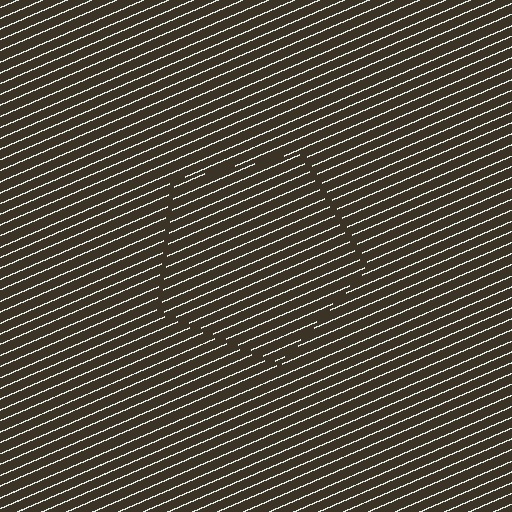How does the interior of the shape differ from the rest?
The interior of the shape contains the same grating, shifted by half a period — the contour is defined by the phase discontinuity where line-ends from the inner and outer gratings abut.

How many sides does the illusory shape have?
5 sides — the line-ends trace a pentagon.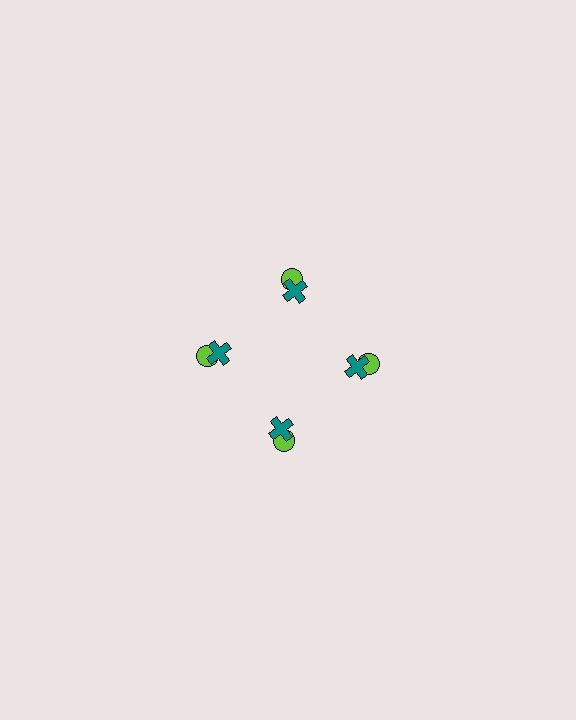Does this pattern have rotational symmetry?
Yes, this pattern has 4-fold rotational symmetry. It looks the same after rotating 90 degrees around the center.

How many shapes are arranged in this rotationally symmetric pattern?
There are 8 shapes, arranged in 4 groups of 2.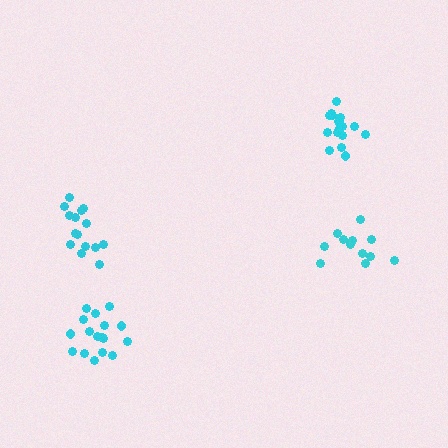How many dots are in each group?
Group 1: 15 dots, Group 2: 12 dots, Group 3: 17 dots, Group 4: 17 dots (61 total).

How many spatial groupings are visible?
There are 4 spatial groupings.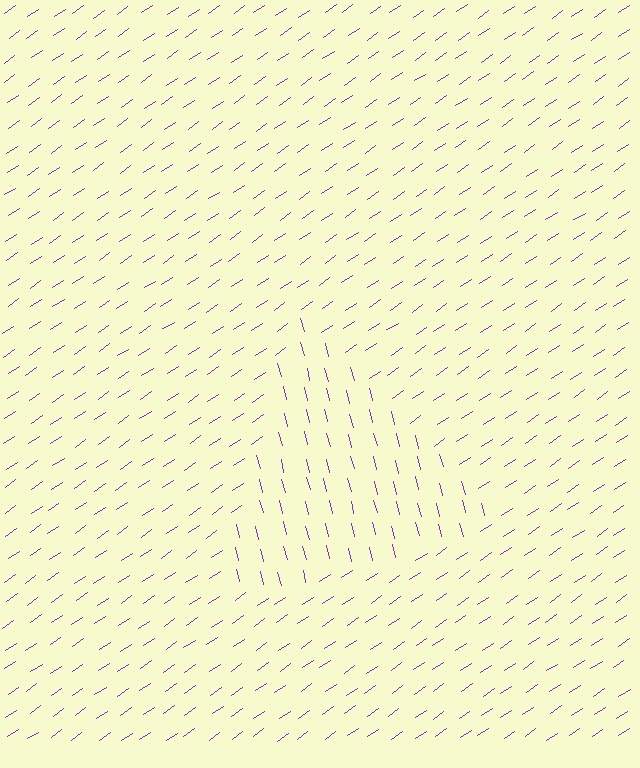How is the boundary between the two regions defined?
The boundary is defined purely by a change in line orientation (approximately 70 degrees difference). All lines are the same color and thickness.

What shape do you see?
I see a triangle.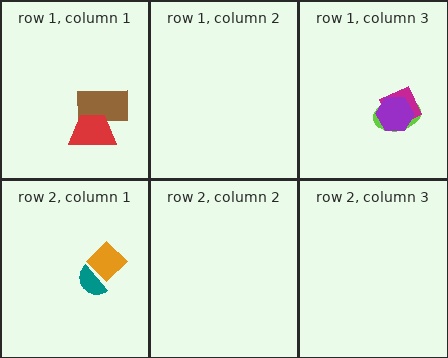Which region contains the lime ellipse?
The row 1, column 3 region.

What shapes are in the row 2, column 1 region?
The teal semicircle, the orange diamond.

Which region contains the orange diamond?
The row 2, column 1 region.